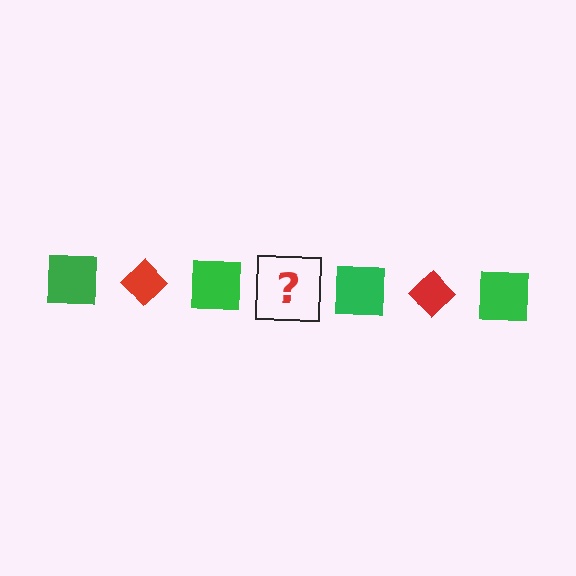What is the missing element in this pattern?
The missing element is a red diamond.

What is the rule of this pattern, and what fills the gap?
The rule is that the pattern alternates between green square and red diamond. The gap should be filled with a red diamond.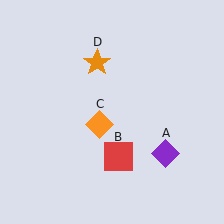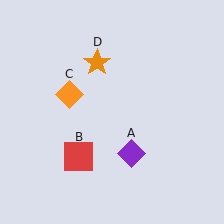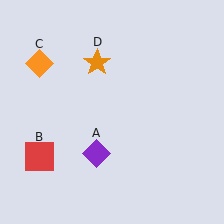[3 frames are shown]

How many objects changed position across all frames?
3 objects changed position: purple diamond (object A), red square (object B), orange diamond (object C).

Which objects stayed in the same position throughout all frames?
Orange star (object D) remained stationary.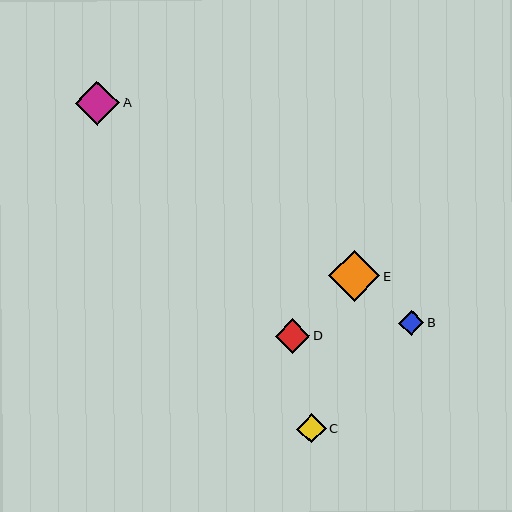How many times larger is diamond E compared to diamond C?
Diamond E is approximately 1.8 times the size of diamond C.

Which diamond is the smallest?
Diamond B is the smallest with a size of approximately 25 pixels.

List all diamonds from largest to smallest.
From largest to smallest: E, A, D, C, B.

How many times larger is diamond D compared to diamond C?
Diamond D is approximately 1.2 times the size of diamond C.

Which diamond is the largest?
Diamond E is the largest with a size of approximately 52 pixels.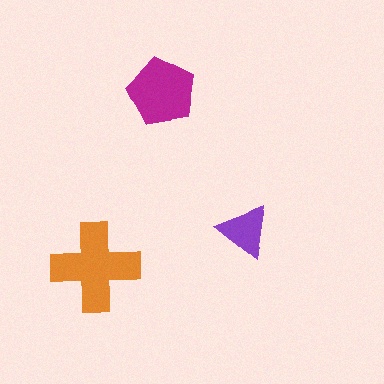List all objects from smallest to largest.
The purple triangle, the magenta pentagon, the orange cross.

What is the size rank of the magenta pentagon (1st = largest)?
2nd.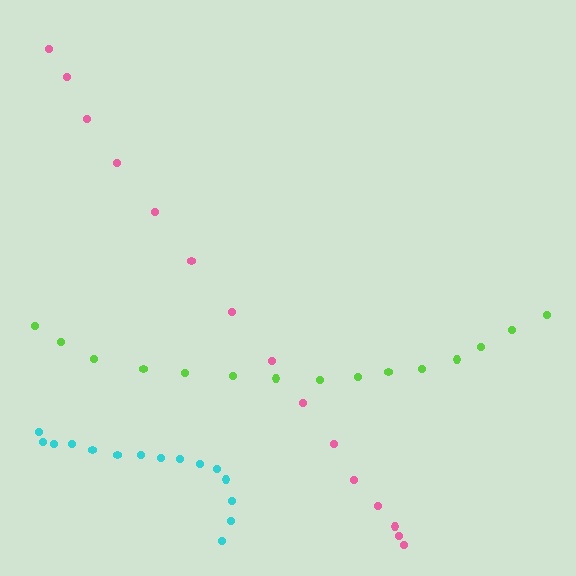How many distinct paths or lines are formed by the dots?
There are 3 distinct paths.